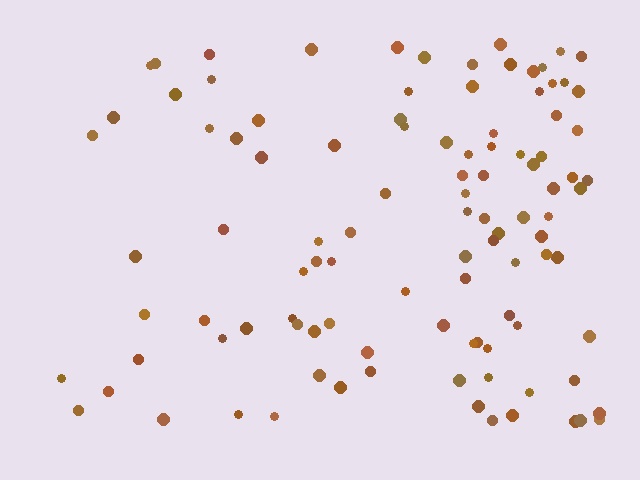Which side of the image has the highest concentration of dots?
The right.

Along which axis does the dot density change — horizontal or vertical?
Horizontal.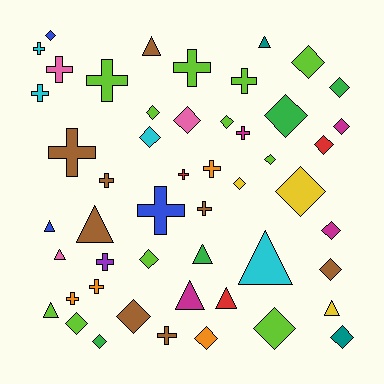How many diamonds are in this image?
There are 22 diamonds.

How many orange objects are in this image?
There are 4 orange objects.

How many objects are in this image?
There are 50 objects.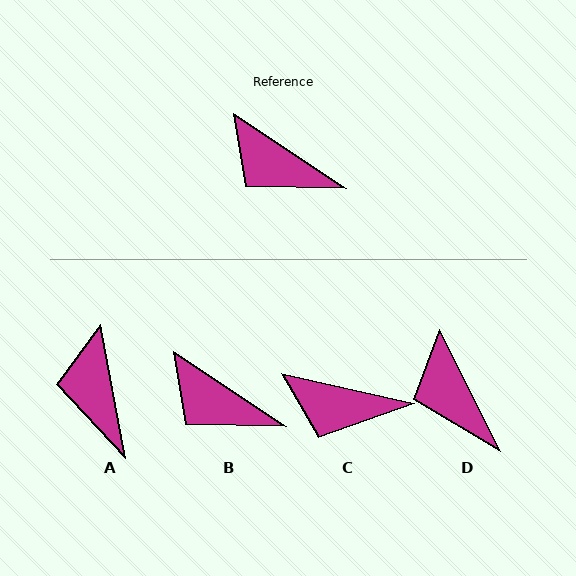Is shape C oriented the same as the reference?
No, it is off by about 21 degrees.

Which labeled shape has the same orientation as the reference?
B.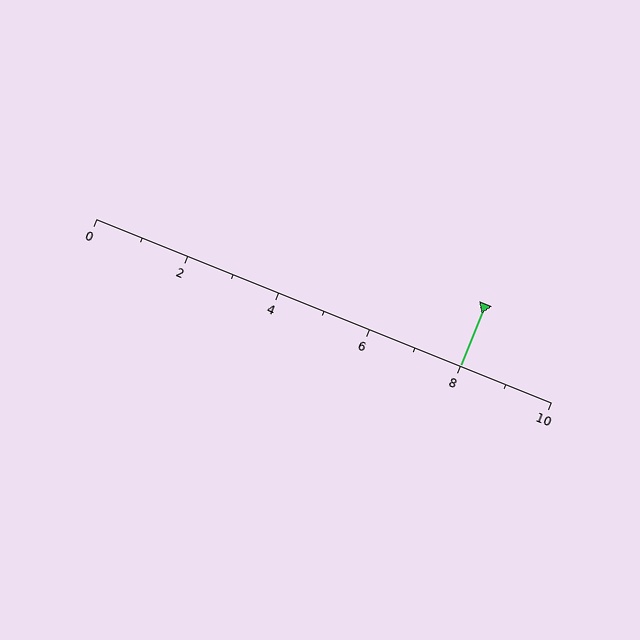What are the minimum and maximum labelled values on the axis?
The axis runs from 0 to 10.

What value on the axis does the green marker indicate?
The marker indicates approximately 8.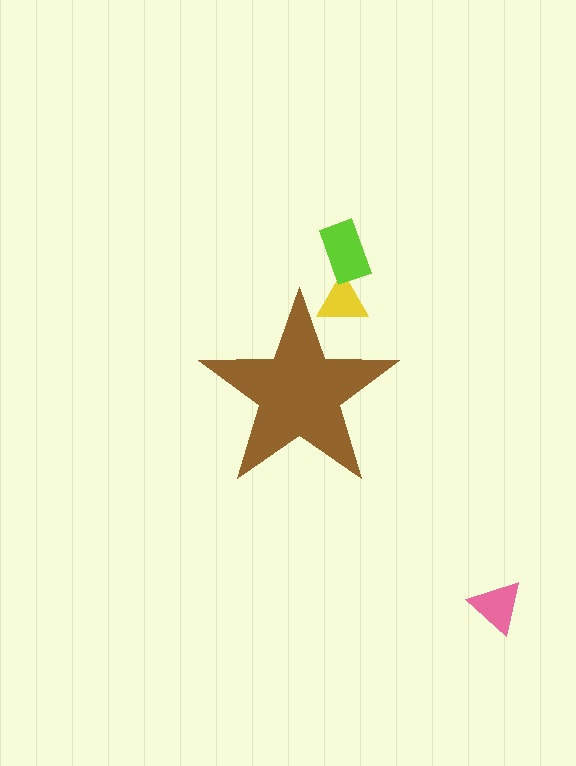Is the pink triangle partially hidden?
No, the pink triangle is fully visible.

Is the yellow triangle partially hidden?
Yes, the yellow triangle is partially hidden behind the brown star.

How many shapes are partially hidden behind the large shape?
1 shape is partially hidden.